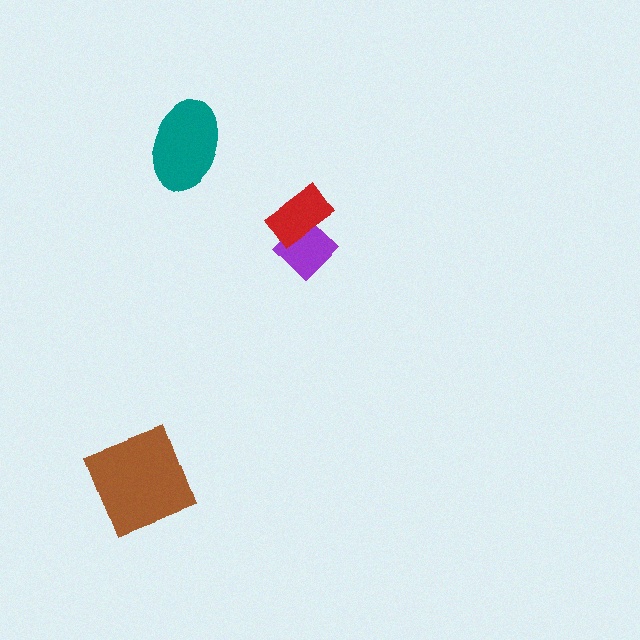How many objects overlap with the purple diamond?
1 object overlaps with the purple diamond.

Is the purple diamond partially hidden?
Yes, it is partially covered by another shape.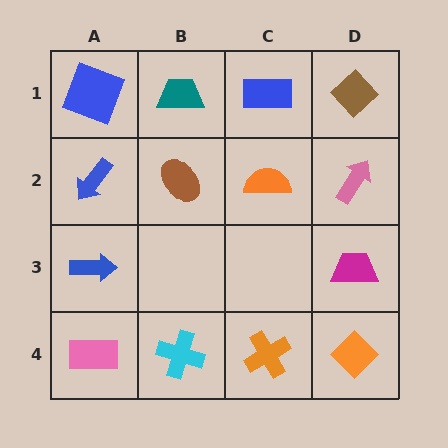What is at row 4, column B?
A cyan cross.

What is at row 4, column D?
An orange diamond.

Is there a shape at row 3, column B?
No, that cell is empty.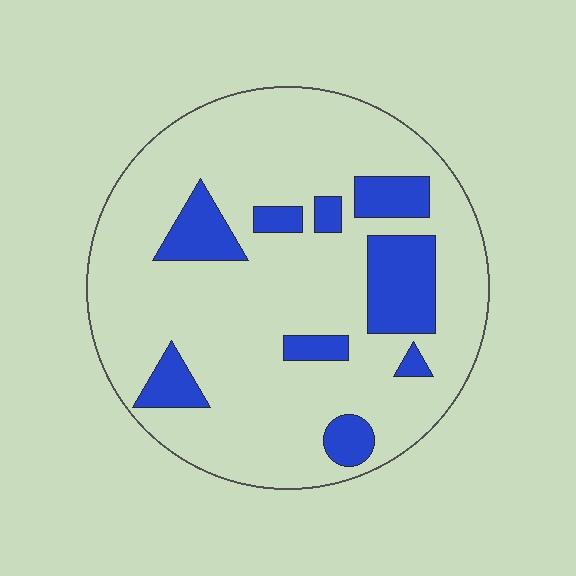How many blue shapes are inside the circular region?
9.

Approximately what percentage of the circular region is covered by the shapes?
Approximately 20%.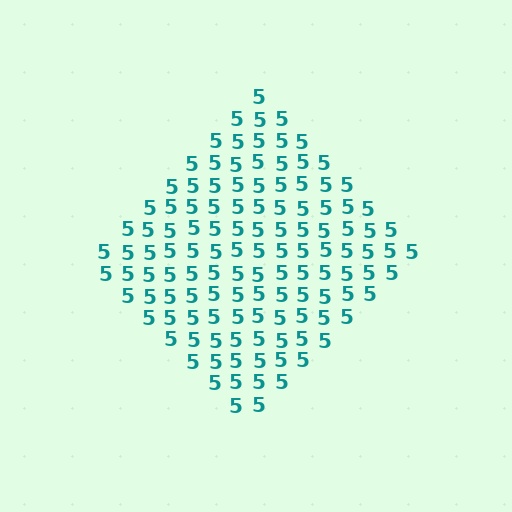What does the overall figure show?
The overall figure shows a diamond.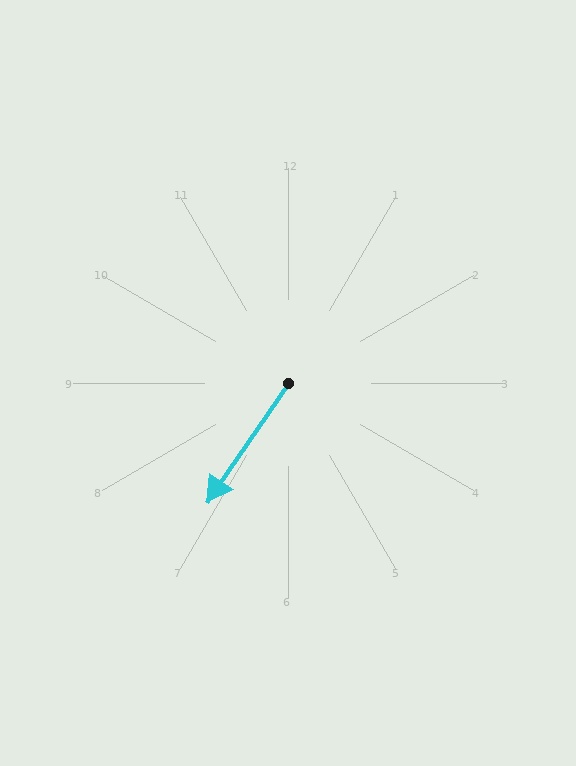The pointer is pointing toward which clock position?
Roughly 7 o'clock.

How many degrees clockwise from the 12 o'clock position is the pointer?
Approximately 214 degrees.